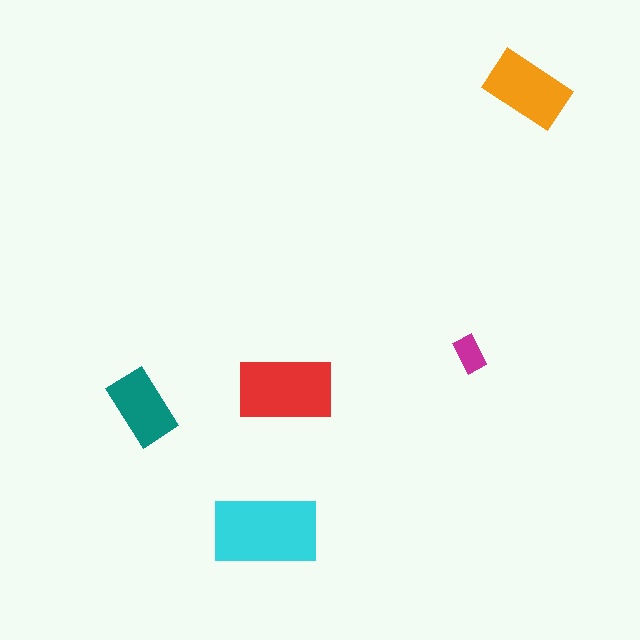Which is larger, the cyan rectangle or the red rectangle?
The cyan one.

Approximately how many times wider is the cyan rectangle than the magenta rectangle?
About 3 times wider.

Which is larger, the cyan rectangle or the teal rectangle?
The cyan one.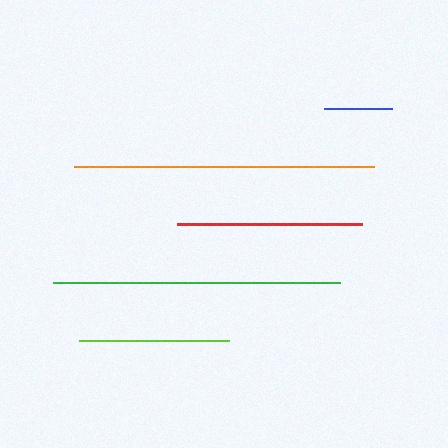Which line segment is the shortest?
The blue line is the shortest at approximately 67 pixels.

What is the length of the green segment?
The green segment is approximately 287 pixels long.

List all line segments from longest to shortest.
From longest to shortest: orange, green, red, lime, blue.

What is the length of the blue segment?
The blue segment is approximately 67 pixels long.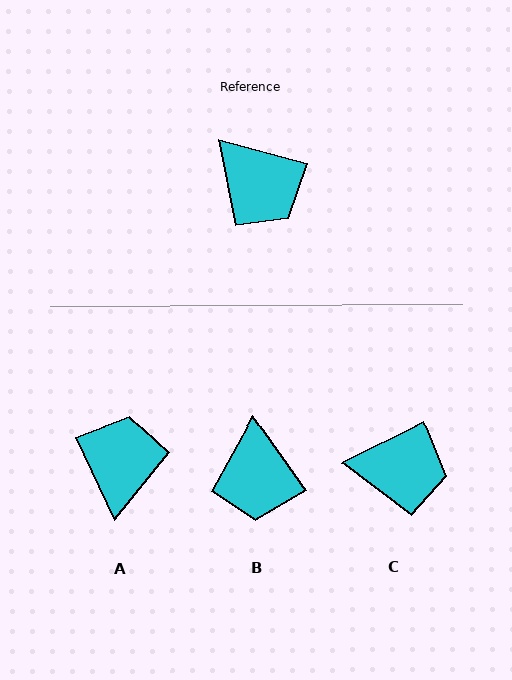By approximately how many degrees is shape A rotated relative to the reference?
Approximately 130 degrees counter-clockwise.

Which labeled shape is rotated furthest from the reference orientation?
A, about 130 degrees away.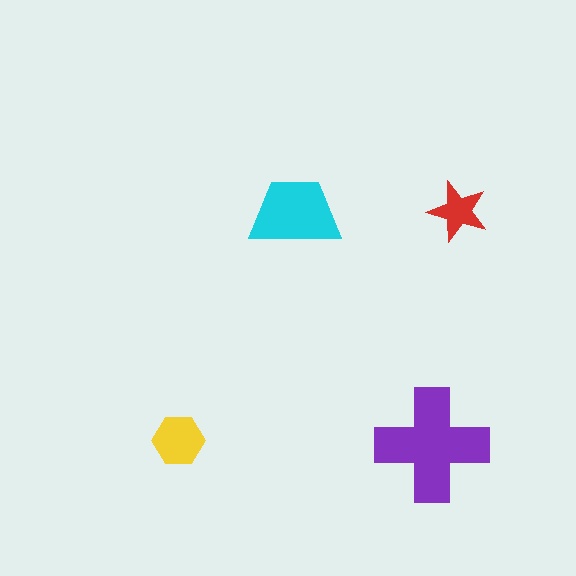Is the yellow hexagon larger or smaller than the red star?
Larger.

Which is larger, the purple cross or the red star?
The purple cross.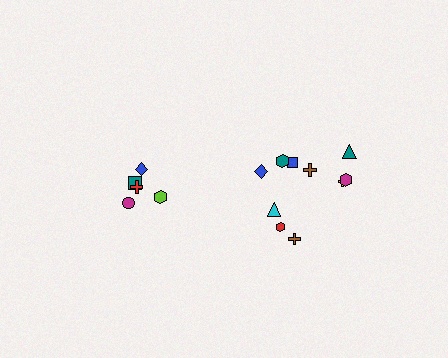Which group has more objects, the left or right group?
The right group.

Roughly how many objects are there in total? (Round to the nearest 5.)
Roughly 15 objects in total.